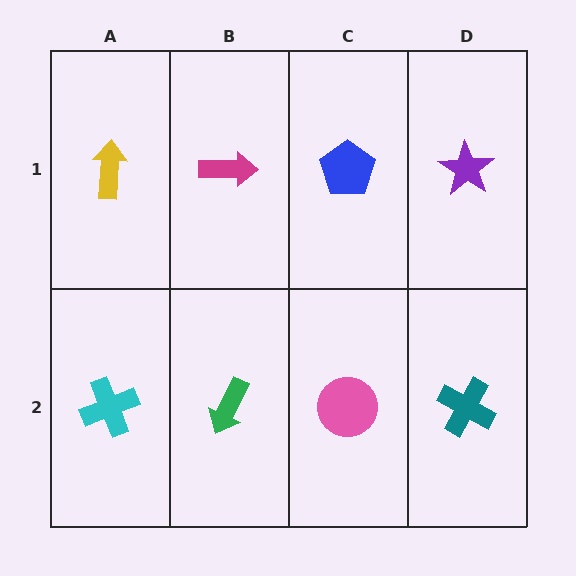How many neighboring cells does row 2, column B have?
3.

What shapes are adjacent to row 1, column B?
A green arrow (row 2, column B), a yellow arrow (row 1, column A), a blue pentagon (row 1, column C).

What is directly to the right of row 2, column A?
A green arrow.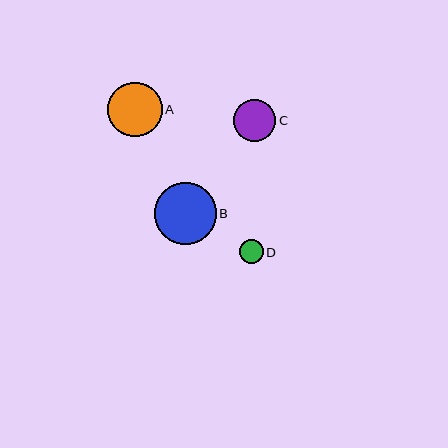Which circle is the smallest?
Circle D is the smallest with a size of approximately 24 pixels.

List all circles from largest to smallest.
From largest to smallest: B, A, C, D.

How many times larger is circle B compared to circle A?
Circle B is approximately 1.1 times the size of circle A.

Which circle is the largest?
Circle B is the largest with a size of approximately 62 pixels.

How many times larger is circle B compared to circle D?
Circle B is approximately 2.6 times the size of circle D.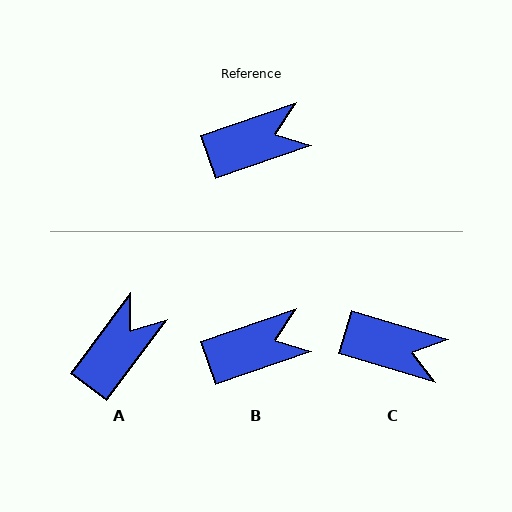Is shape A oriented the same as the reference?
No, it is off by about 34 degrees.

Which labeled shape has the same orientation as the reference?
B.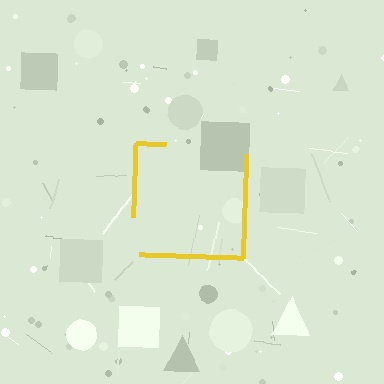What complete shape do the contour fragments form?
The contour fragments form a square.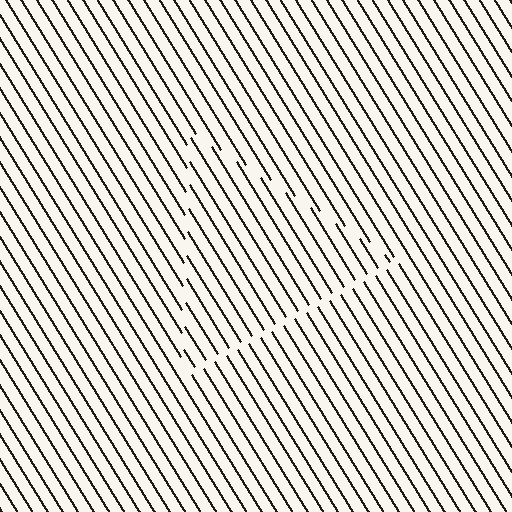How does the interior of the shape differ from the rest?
The interior of the shape contains the same grating, shifted by half a period — the contour is defined by the phase discontinuity where line-ends from the inner and outer gratings abut.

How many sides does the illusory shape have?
3 sides — the line-ends trace a triangle.